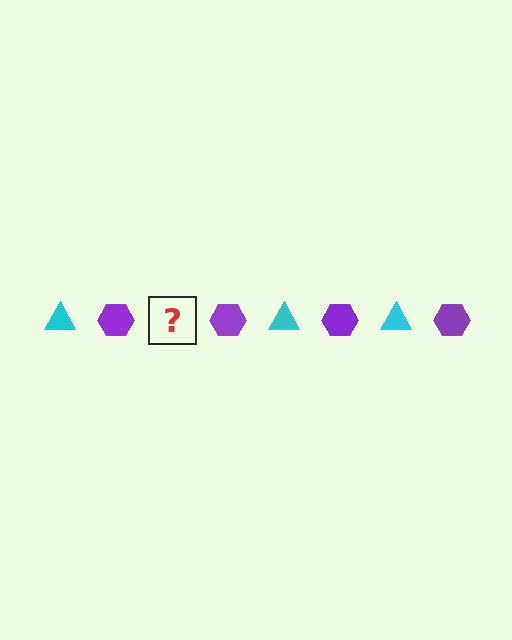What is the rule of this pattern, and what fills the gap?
The rule is that the pattern alternates between cyan triangle and purple hexagon. The gap should be filled with a cyan triangle.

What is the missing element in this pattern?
The missing element is a cyan triangle.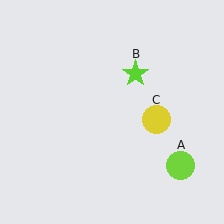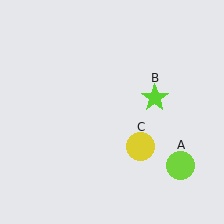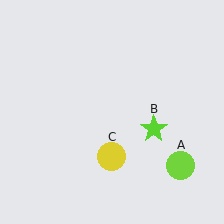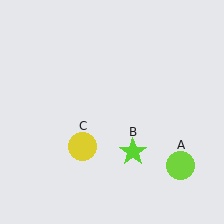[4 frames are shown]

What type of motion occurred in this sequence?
The lime star (object B), yellow circle (object C) rotated clockwise around the center of the scene.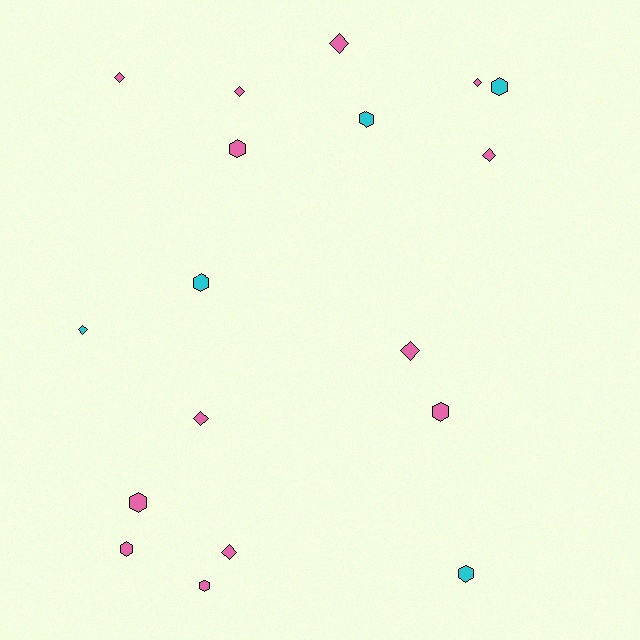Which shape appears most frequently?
Hexagon, with 9 objects.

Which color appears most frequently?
Pink, with 13 objects.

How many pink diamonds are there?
There are 8 pink diamonds.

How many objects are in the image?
There are 18 objects.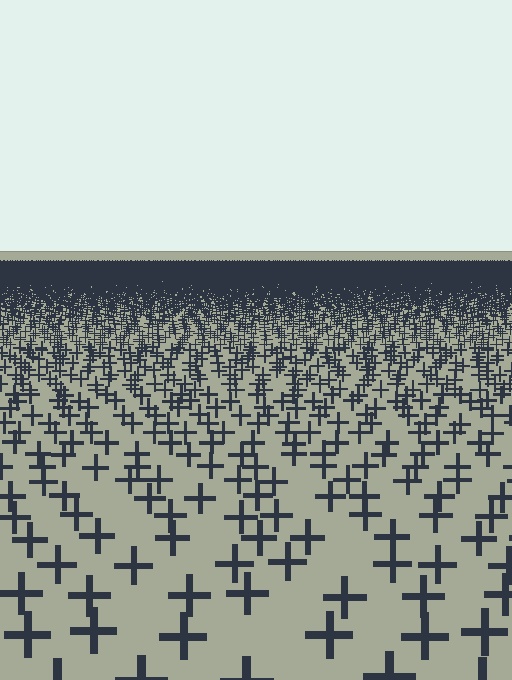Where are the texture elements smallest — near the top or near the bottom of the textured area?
Near the top.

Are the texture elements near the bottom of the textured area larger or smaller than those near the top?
Larger. Near the bottom, elements are closer to the viewer and appear at a bigger on-screen size.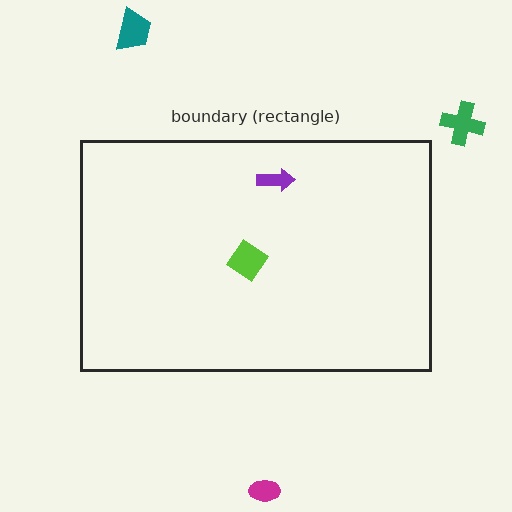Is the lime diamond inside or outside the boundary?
Inside.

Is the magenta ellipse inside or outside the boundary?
Outside.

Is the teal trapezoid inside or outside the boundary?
Outside.